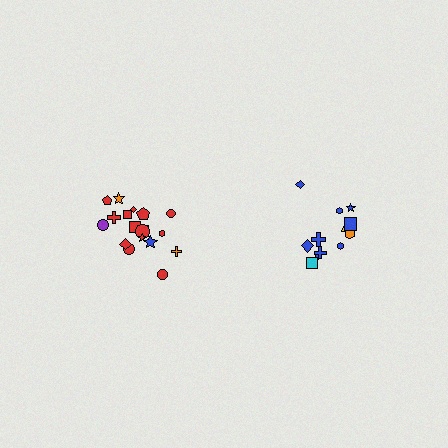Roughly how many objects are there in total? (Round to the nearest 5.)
Roughly 30 objects in total.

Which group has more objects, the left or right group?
The left group.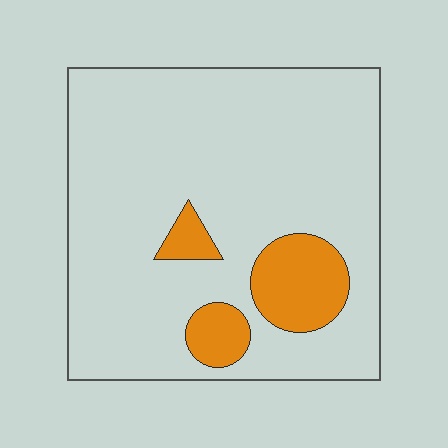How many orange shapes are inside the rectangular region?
3.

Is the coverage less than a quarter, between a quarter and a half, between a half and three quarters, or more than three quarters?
Less than a quarter.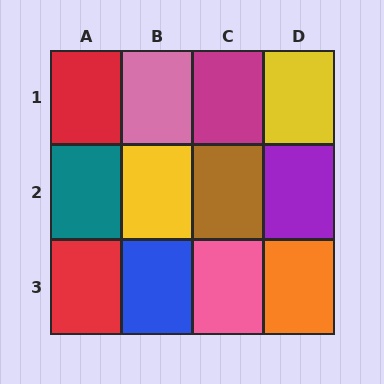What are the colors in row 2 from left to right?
Teal, yellow, brown, purple.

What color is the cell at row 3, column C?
Pink.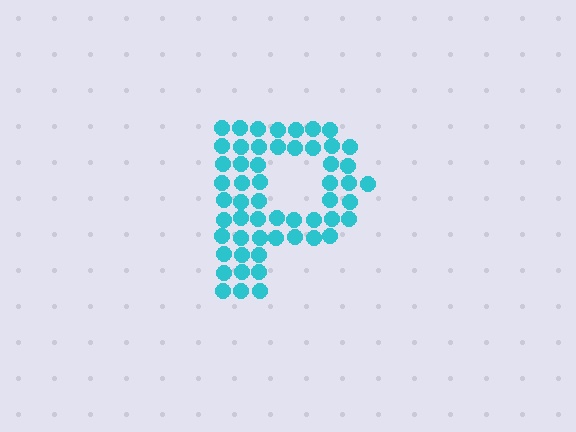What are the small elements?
The small elements are circles.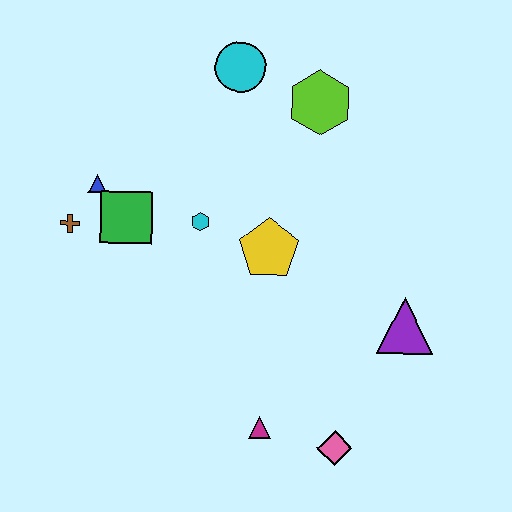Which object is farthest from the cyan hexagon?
The pink diamond is farthest from the cyan hexagon.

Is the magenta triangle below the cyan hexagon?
Yes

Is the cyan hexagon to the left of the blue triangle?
No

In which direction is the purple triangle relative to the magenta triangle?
The purple triangle is to the right of the magenta triangle.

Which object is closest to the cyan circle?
The lime hexagon is closest to the cyan circle.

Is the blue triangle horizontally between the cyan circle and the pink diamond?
No